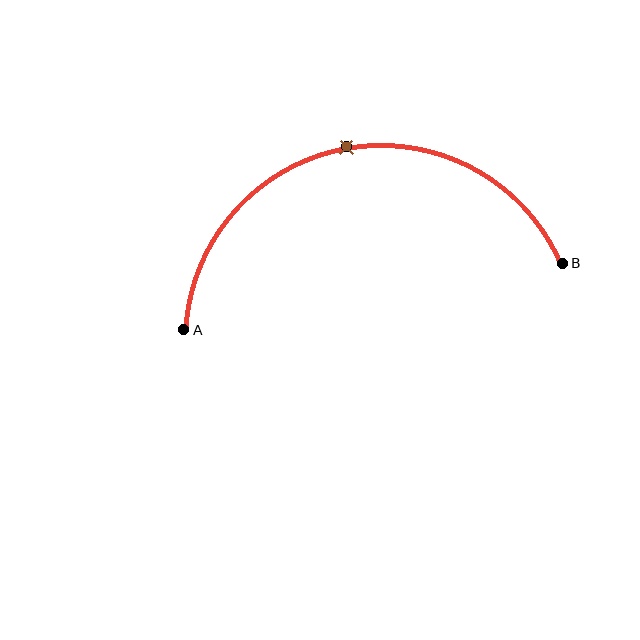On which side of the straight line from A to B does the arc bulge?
The arc bulges above the straight line connecting A and B.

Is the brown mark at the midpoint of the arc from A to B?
Yes. The brown mark lies on the arc at equal arc-length from both A and B — it is the arc midpoint.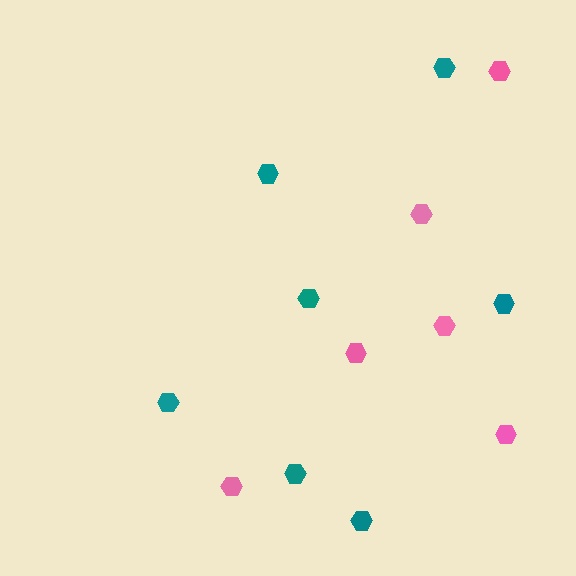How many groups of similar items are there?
There are 2 groups: one group of pink hexagons (6) and one group of teal hexagons (7).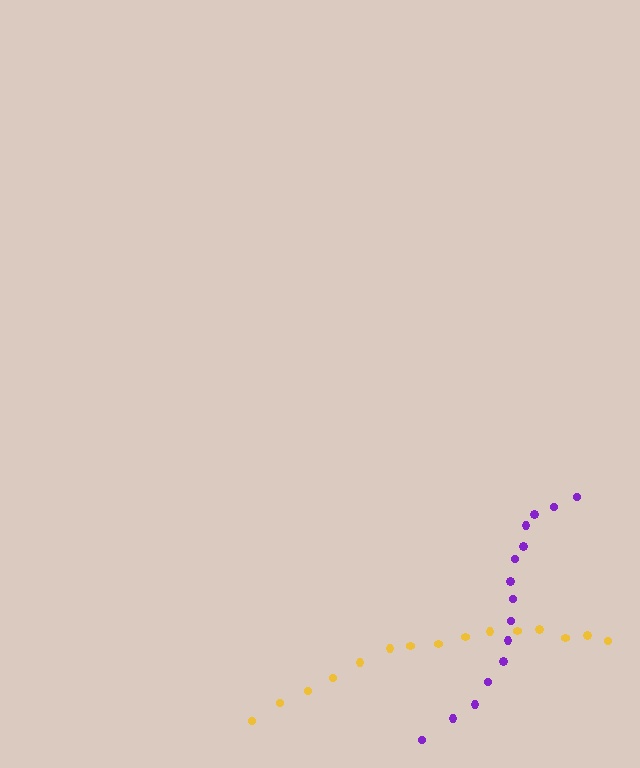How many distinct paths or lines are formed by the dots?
There are 2 distinct paths.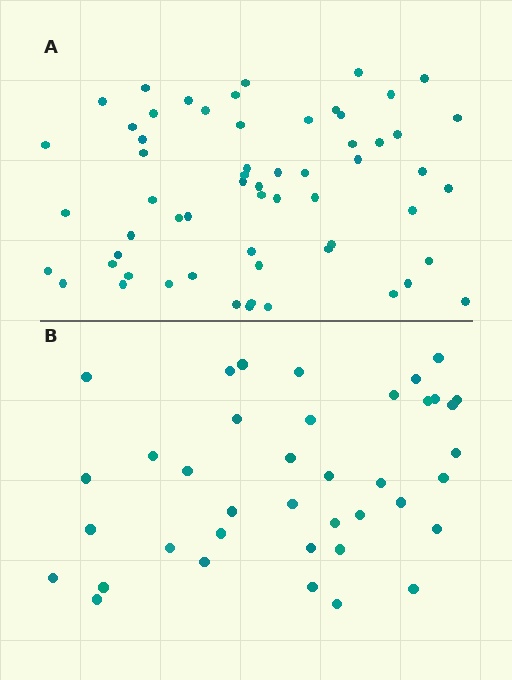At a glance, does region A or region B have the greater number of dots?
Region A (the top region) has more dots.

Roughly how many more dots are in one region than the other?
Region A has approximately 20 more dots than region B.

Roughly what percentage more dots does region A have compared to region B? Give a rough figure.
About 55% more.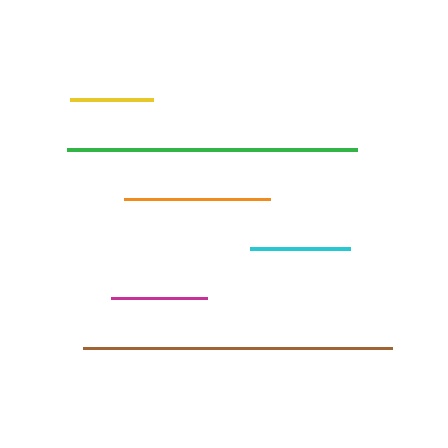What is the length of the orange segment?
The orange segment is approximately 147 pixels long.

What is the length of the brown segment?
The brown segment is approximately 308 pixels long.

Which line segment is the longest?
The brown line is the longest at approximately 308 pixels.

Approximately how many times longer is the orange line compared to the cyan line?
The orange line is approximately 1.5 times the length of the cyan line.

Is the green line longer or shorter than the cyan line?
The green line is longer than the cyan line.